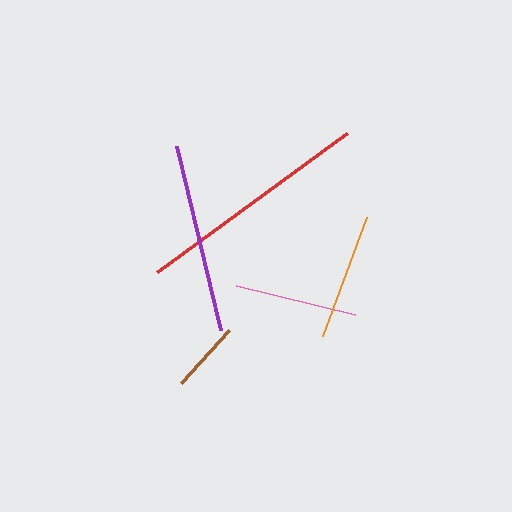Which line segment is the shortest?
The brown line is the shortest at approximately 72 pixels.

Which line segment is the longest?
The red line is the longest at approximately 236 pixels.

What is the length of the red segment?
The red segment is approximately 236 pixels long.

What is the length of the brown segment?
The brown segment is approximately 72 pixels long.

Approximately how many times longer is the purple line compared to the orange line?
The purple line is approximately 1.5 times the length of the orange line.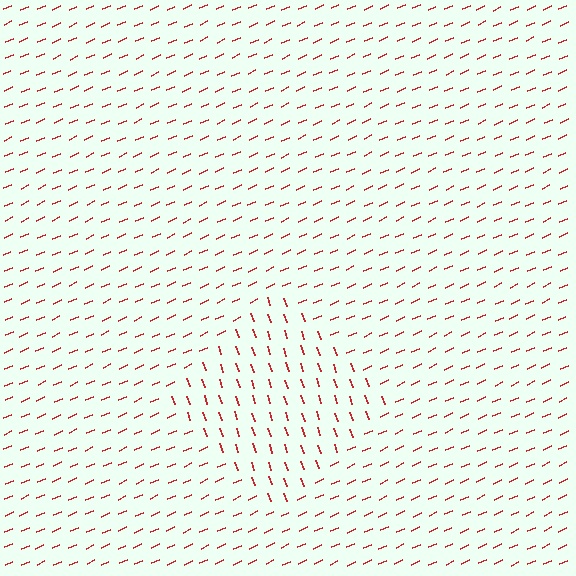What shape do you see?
I see a diamond.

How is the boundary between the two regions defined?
The boundary is defined purely by a change in line orientation (approximately 84 degrees difference). All lines are the same color and thickness.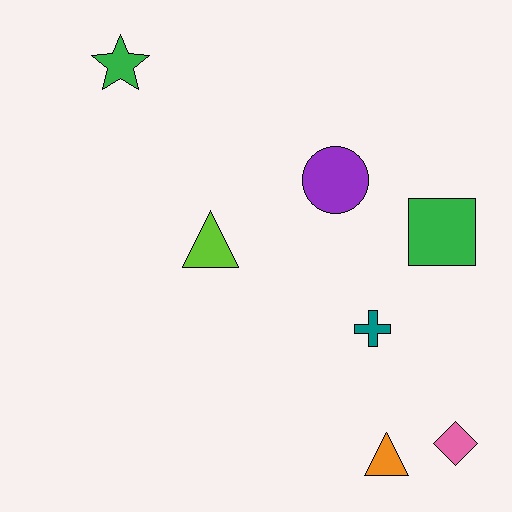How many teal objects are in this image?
There is 1 teal object.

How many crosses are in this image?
There is 1 cross.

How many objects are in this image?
There are 7 objects.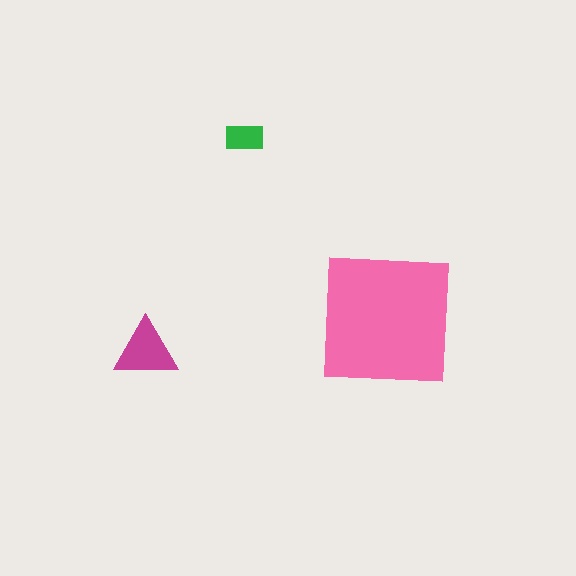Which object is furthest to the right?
The pink square is rightmost.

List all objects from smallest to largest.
The green rectangle, the magenta triangle, the pink square.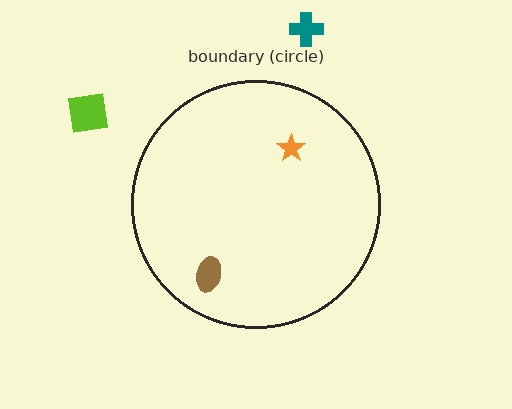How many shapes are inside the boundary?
2 inside, 2 outside.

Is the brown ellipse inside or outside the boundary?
Inside.